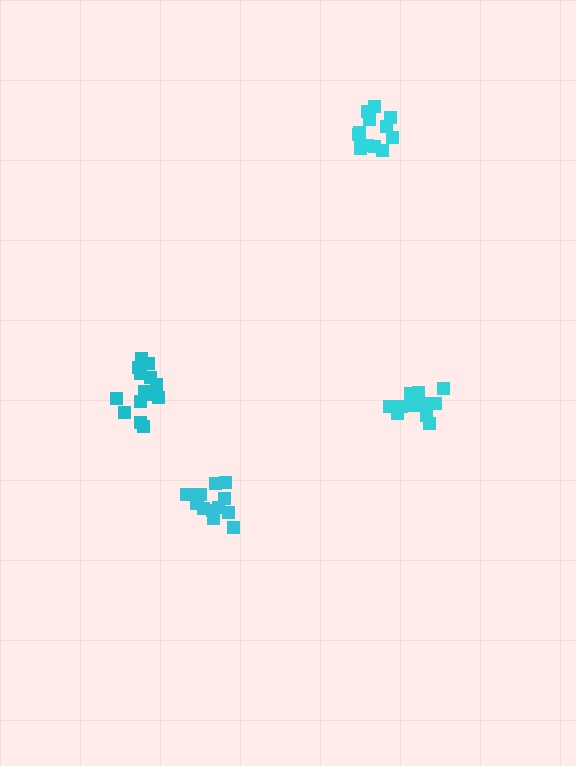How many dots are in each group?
Group 1: 13 dots, Group 2: 12 dots, Group 3: 13 dots, Group 4: 15 dots (53 total).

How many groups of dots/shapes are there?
There are 4 groups.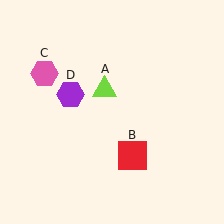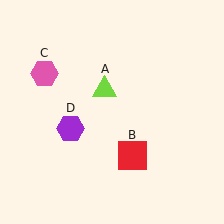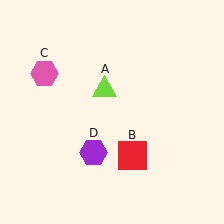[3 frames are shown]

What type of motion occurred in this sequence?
The purple hexagon (object D) rotated counterclockwise around the center of the scene.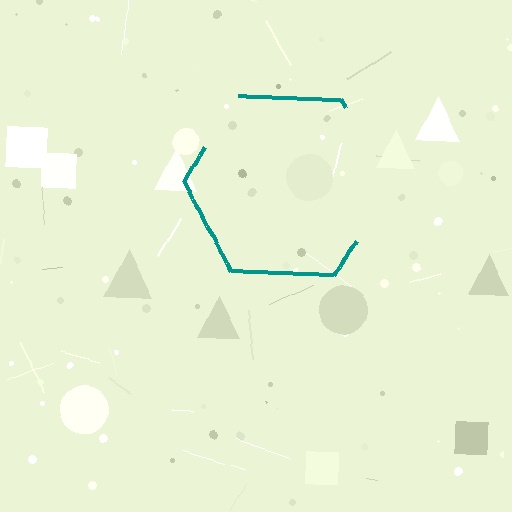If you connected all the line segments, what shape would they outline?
They would outline a hexagon.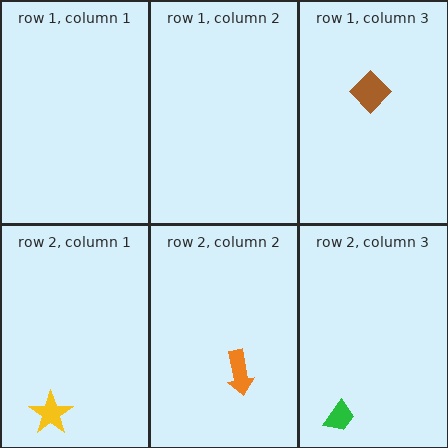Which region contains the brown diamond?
The row 1, column 3 region.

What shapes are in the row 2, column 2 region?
The orange arrow.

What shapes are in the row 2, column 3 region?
The green trapezoid.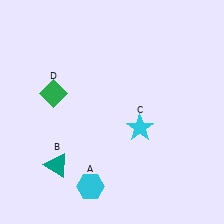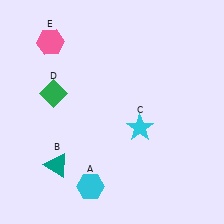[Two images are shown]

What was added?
A pink hexagon (E) was added in Image 2.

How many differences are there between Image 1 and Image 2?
There is 1 difference between the two images.